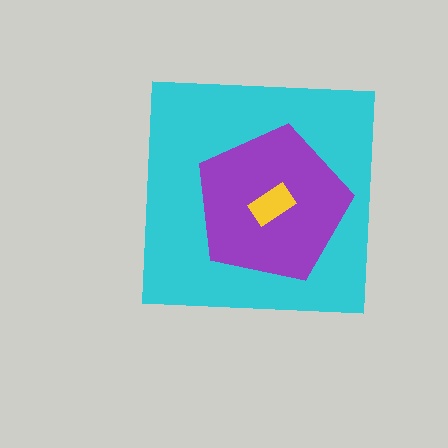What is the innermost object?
The yellow rectangle.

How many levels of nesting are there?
3.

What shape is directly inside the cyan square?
The purple pentagon.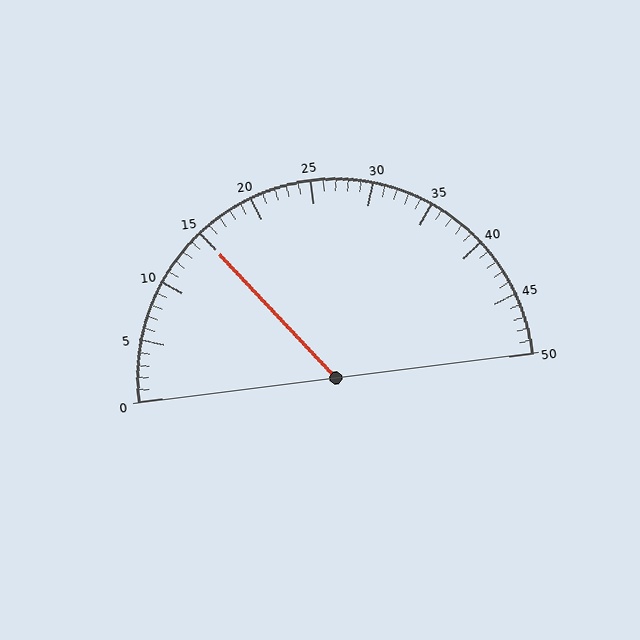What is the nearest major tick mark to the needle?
The nearest major tick mark is 15.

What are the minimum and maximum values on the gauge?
The gauge ranges from 0 to 50.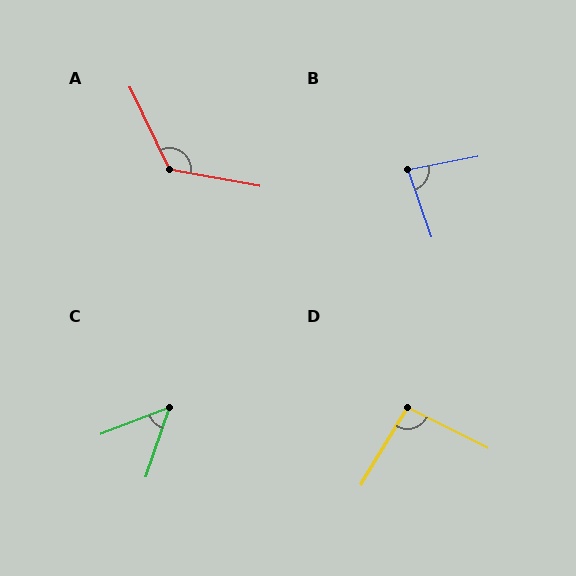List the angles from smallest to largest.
C (50°), B (82°), D (95°), A (126°).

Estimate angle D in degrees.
Approximately 95 degrees.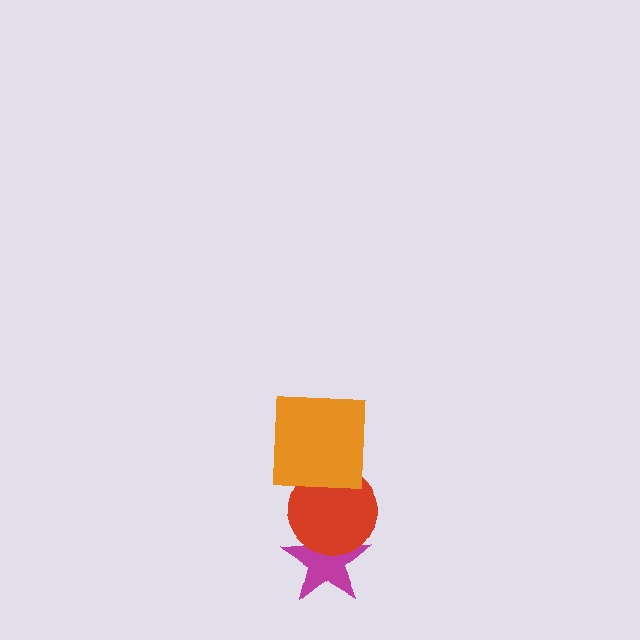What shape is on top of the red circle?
The orange square is on top of the red circle.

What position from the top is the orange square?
The orange square is 1st from the top.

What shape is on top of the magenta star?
The red circle is on top of the magenta star.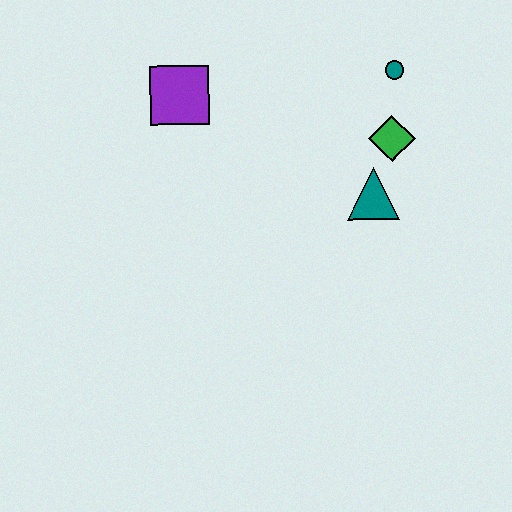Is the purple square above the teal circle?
No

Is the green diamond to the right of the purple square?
Yes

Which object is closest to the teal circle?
The green diamond is closest to the teal circle.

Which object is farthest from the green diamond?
The purple square is farthest from the green diamond.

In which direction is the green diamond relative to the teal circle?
The green diamond is below the teal circle.